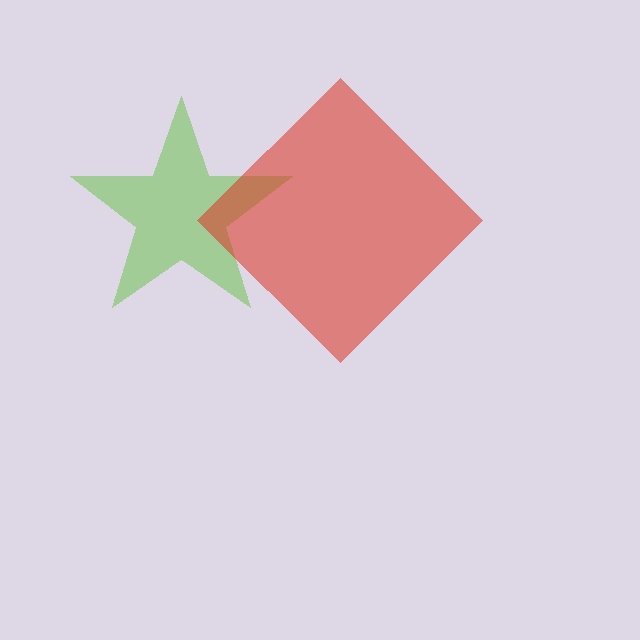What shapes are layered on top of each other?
The layered shapes are: a lime star, a red diamond.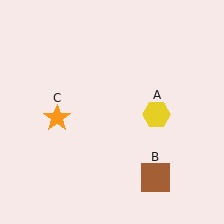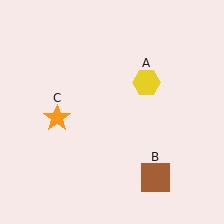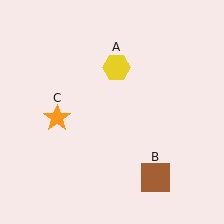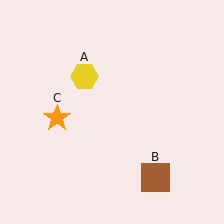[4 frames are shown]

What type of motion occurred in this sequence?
The yellow hexagon (object A) rotated counterclockwise around the center of the scene.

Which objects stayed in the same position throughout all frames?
Brown square (object B) and orange star (object C) remained stationary.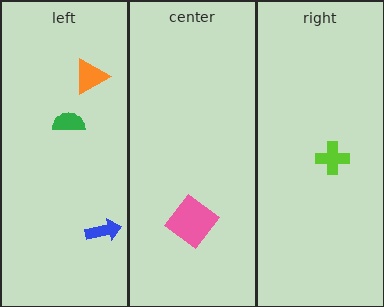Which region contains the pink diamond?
The center region.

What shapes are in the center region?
The pink diamond.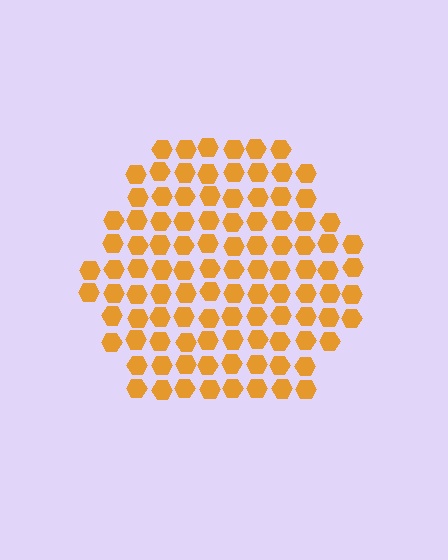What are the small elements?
The small elements are hexagons.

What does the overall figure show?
The overall figure shows a hexagon.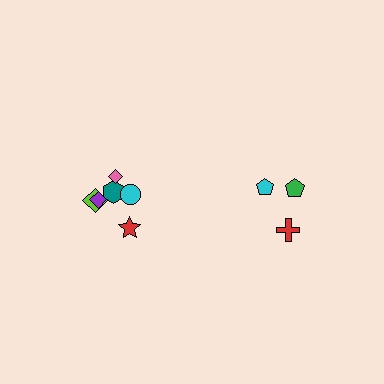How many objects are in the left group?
There are 6 objects.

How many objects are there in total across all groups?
There are 9 objects.